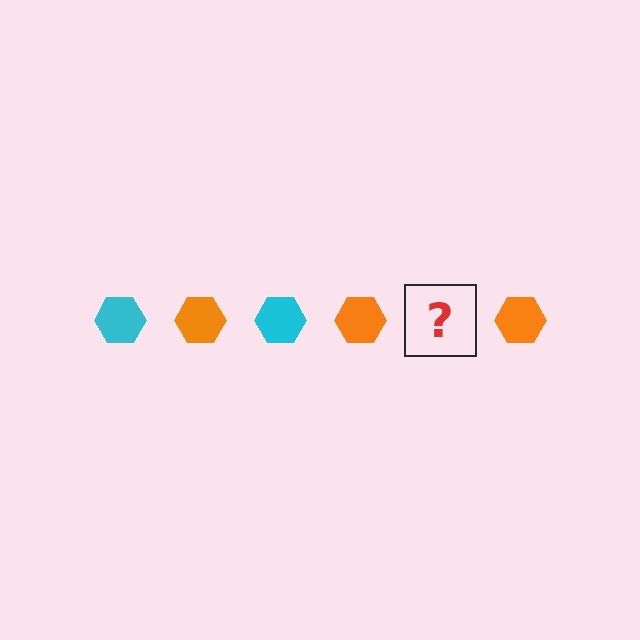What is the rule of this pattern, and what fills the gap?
The rule is that the pattern cycles through cyan, orange hexagons. The gap should be filled with a cyan hexagon.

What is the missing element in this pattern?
The missing element is a cyan hexagon.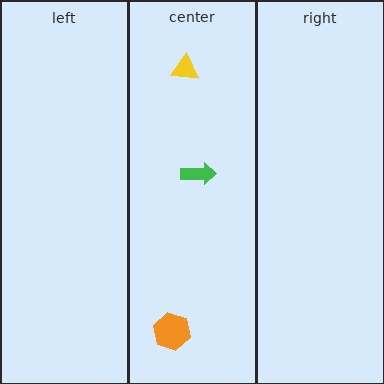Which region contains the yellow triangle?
The center region.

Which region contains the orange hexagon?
The center region.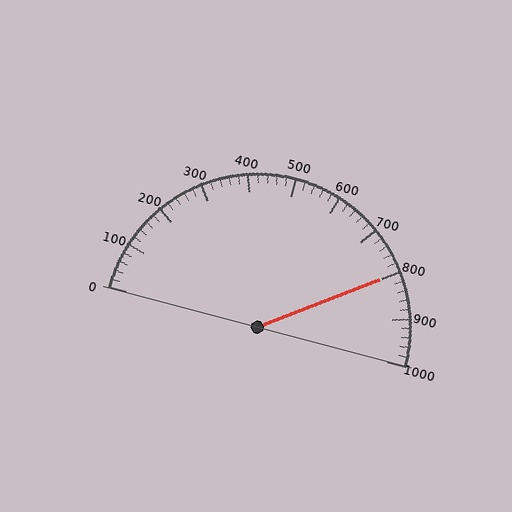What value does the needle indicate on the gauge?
The needle indicates approximately 800.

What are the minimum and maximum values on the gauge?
The gauge ranges from 0 to 1000.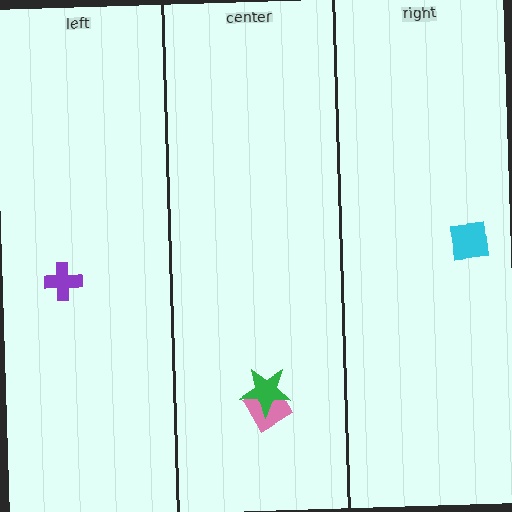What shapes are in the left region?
The purple cross.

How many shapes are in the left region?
1.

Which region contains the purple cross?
The left region.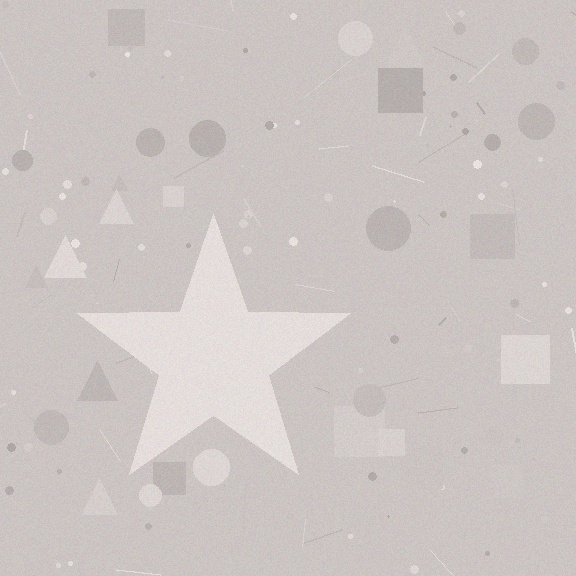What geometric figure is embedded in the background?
A star is embedded in the background.